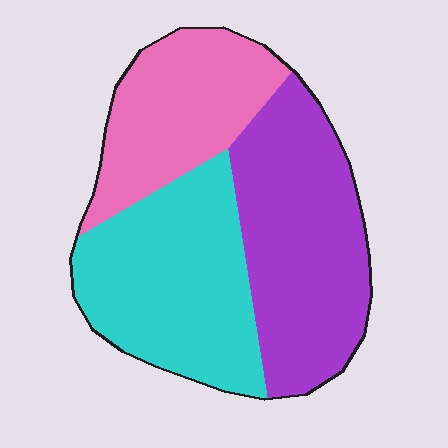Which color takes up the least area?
Pink, at roughly 25%.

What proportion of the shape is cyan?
Cyan covers about 35% of the shape.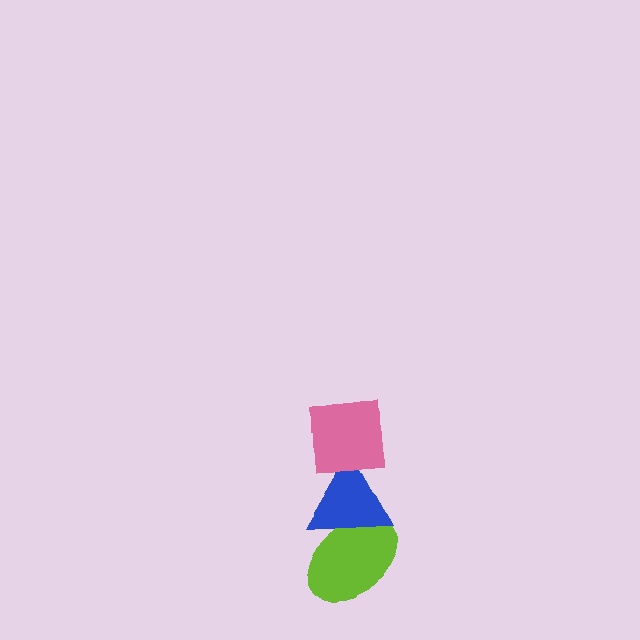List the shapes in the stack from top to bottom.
From top to bottom: the pink square, the blue triangle, the lime ellipse.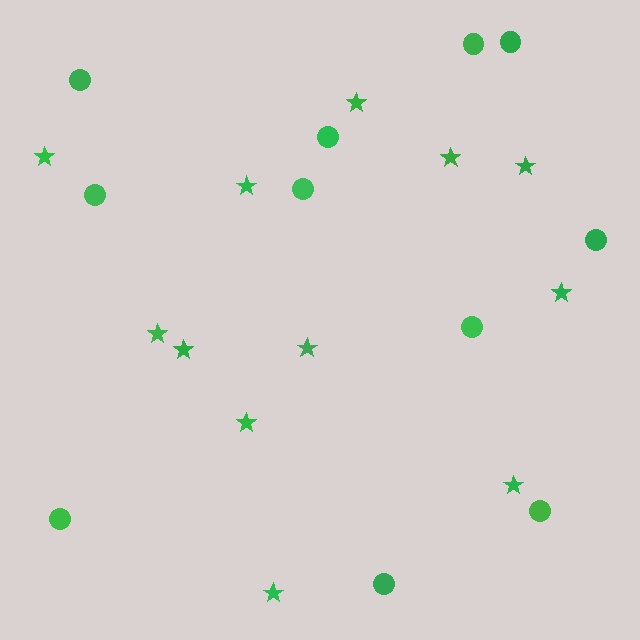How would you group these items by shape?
There are 2 groups: one group of circles (11) and one group of stars (12).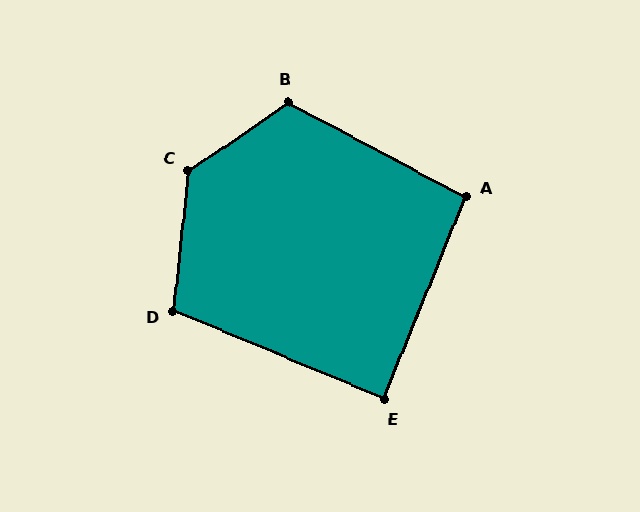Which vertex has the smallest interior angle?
E, at approximately 89 degrees.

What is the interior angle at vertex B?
Approximately 117 degrees (obtuse).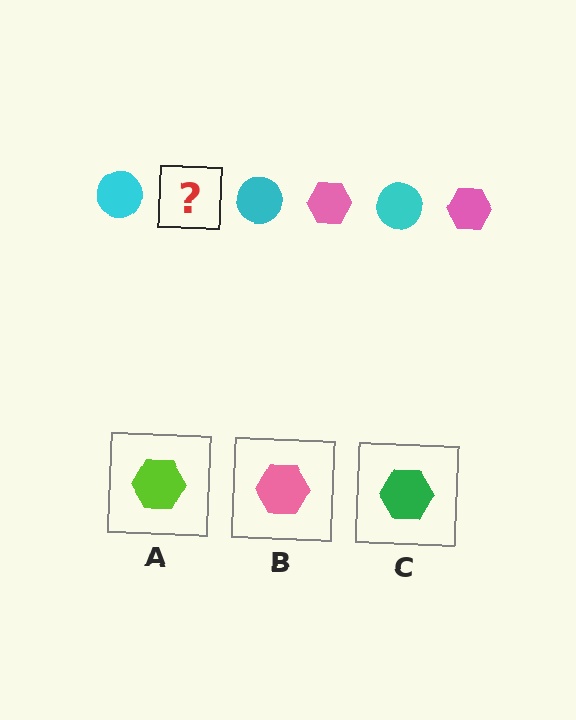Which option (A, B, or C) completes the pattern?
B.